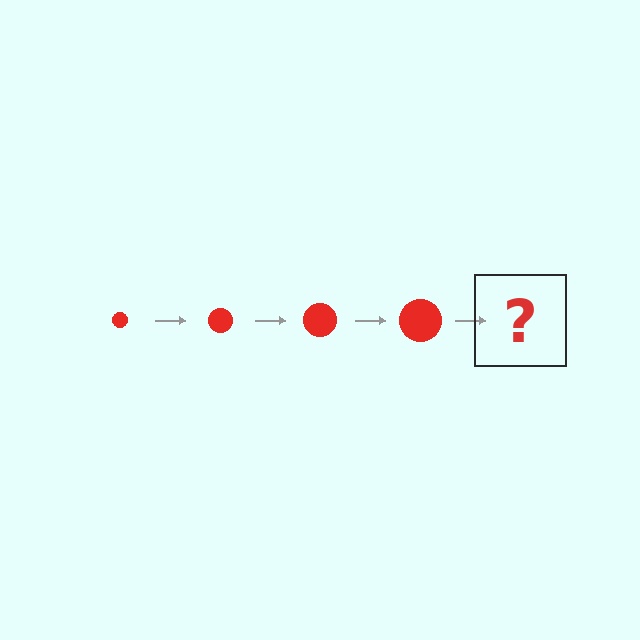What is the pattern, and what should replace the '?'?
The pattern is that the circle gets progressively larger each step. The '?' should be a red circle, larger than the previous one.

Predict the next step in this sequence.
The next step is a red circle, larger than the previous one.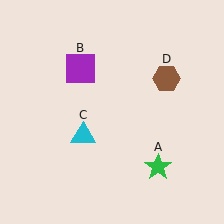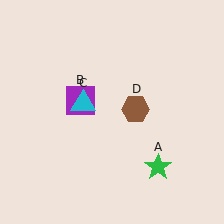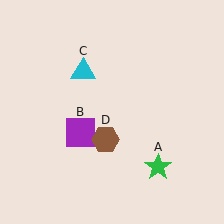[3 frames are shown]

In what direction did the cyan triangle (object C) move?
The cyan triangle (object C) moved up.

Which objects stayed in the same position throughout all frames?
Green star (object A) remained stationary.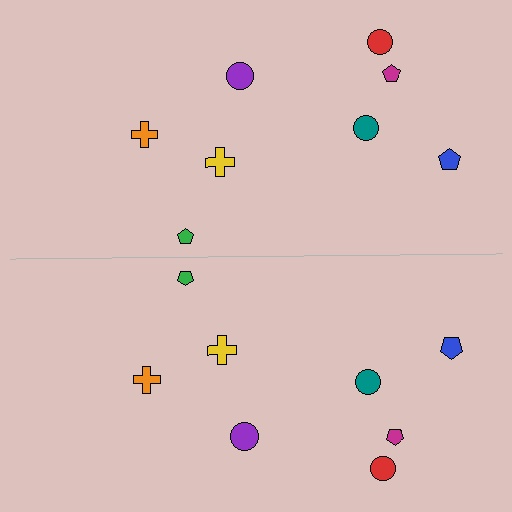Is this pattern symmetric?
Yes, this pattern has bilateral (reflection) symmetry.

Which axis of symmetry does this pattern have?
The pattern has a horizontal axis of symmetry running through the center of the image.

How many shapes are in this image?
There are 16 shapes in this image.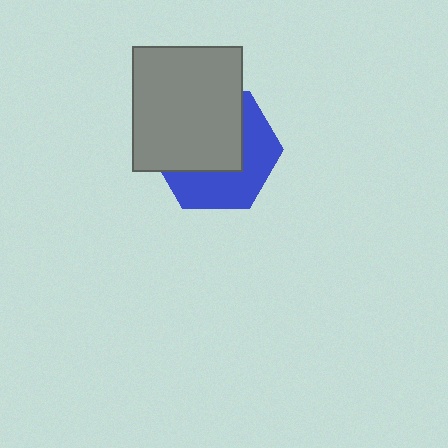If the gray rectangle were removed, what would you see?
You would see the complete blue hexagon.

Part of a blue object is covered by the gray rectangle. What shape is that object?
It is a hexagon.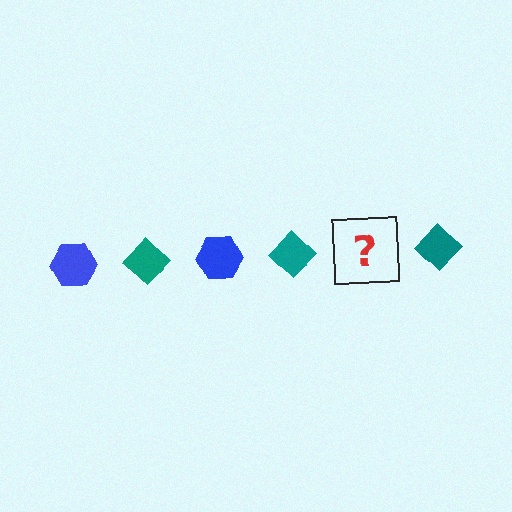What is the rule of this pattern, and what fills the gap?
The rule is that the pattern alternates between blue hexagon and teal diamond. The gap should be filled with a blue hexagon.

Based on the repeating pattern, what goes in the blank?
The blank should be a blue hexagon.